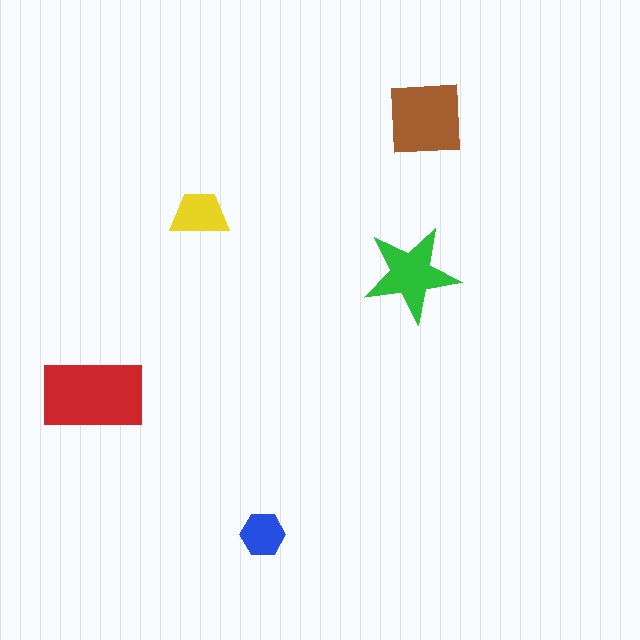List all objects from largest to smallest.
The red rectangle, the brown square, the green star, the yellow trapezoid, the blue hexagon.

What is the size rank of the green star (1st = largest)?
3rd.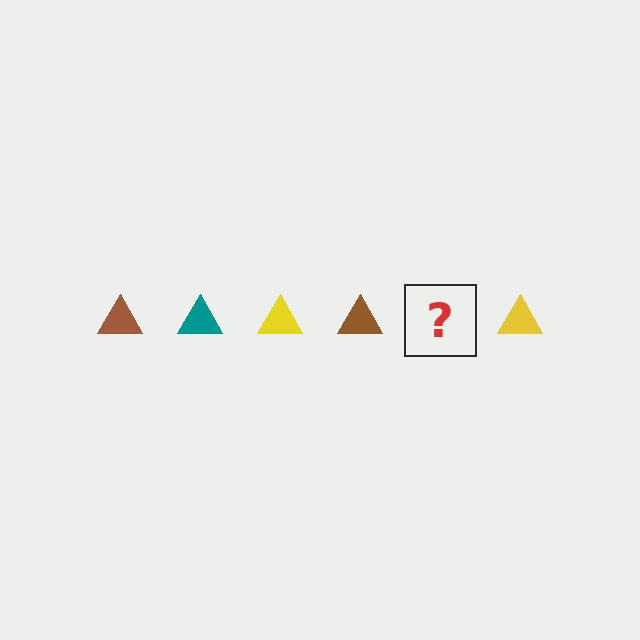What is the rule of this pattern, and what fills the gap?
The rule is that the pattern cycles through brown, teal, yellow triangles. The gap should be filled with a teal triangle.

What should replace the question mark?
The question mark should be replaced with a teal triangle.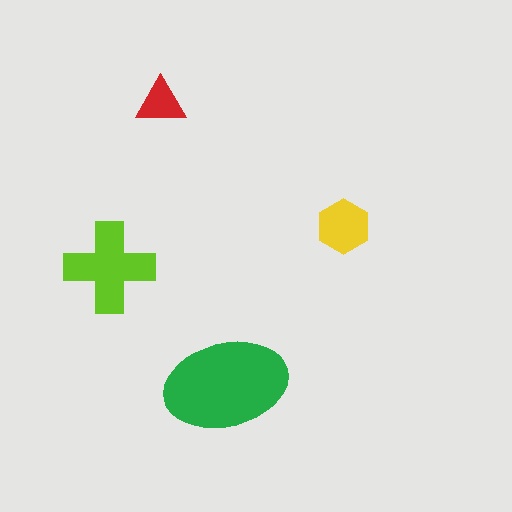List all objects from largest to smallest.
The green ellipse, the lime cross, the yellow hexagon, the red triangle.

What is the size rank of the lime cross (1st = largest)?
2nd.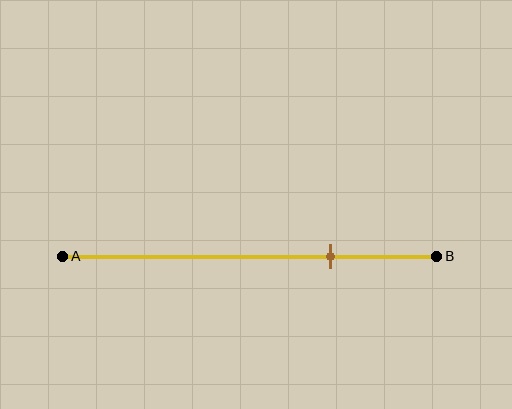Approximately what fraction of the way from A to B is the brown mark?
The brown mark is approximately 70% of the way from A to B.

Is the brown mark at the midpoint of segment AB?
No, the mark is at about 70% from A, not at the 50% midpoint.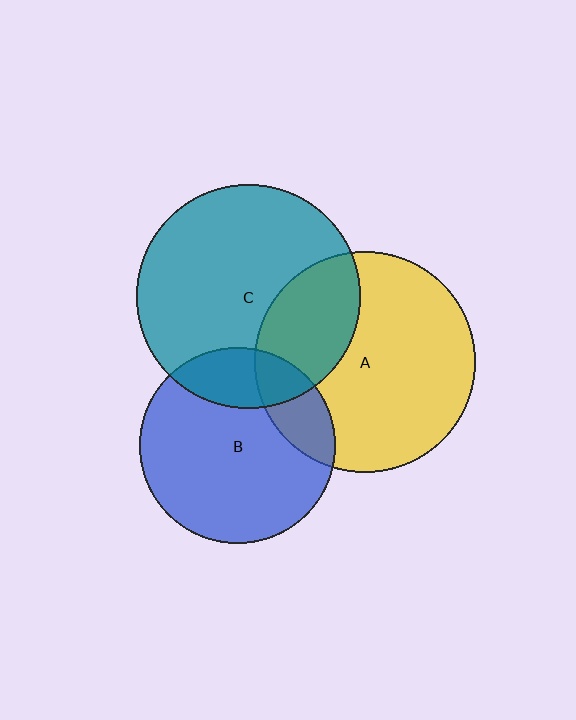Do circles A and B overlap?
Yes.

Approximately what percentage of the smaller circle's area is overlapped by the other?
Approximately 20%.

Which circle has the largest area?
Circle C (teal).